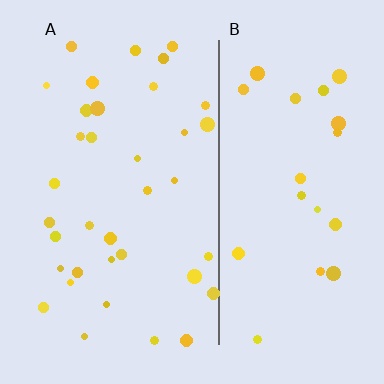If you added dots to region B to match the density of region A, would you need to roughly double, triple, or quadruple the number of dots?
Approximately double.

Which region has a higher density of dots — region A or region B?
A (the left).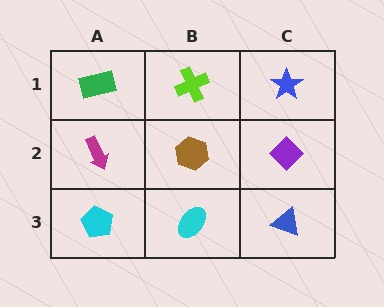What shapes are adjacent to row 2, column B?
A lime cross (row 1, column B), a cyan ellipse (row 3, column B), a magenta arrow (row 2, column A), a purple diamond (row 2, column C).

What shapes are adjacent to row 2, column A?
A green rectangle (row 1, column A), a cyan pentagon (row 3, column A), a brown hexagon (row 2, column B).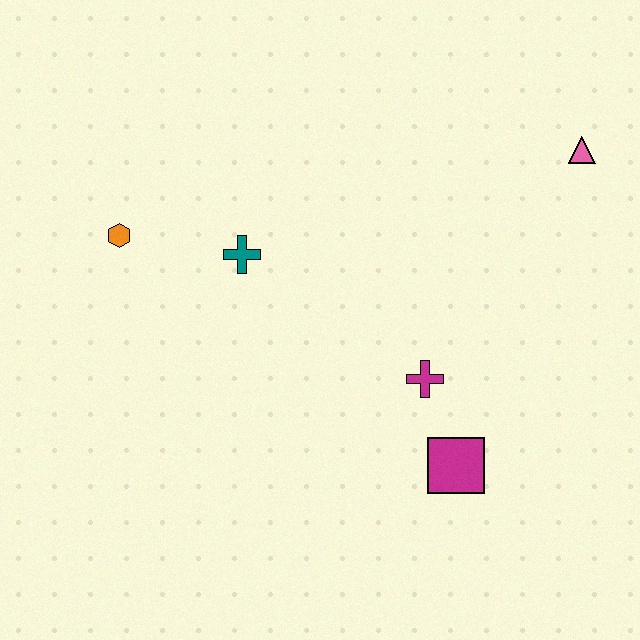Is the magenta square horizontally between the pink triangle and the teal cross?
Yes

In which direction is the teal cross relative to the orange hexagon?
The teal cross is to the right of the orange hexagon.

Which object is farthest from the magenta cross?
The orange hexagon is farthest from the magenta cross.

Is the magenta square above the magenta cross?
No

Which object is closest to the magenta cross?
The magenta square is closest to the magenta cross.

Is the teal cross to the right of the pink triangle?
No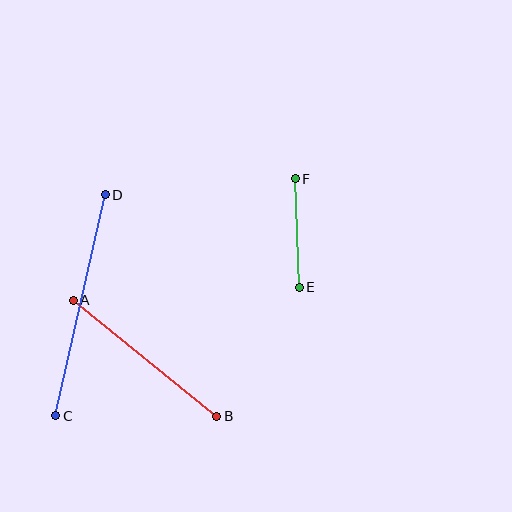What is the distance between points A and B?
The distance is approximately 184 pixels.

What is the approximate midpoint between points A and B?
The midpoint is at approximately (145, 358) pixels.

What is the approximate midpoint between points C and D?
The midpoint is at approximately (80, 305) pixels.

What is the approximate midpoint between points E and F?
The midpoint is at approximately (297, 233) pixels.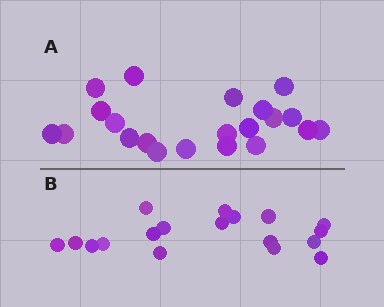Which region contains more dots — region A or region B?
Region A (the top region) has more dots.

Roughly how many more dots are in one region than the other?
Region A has just a few more — roughly 2 or 3 more dots than region B.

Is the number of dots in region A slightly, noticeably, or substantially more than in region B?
Region A has only slightly more — the two regions are fairly close. The ratio is roughly 1.2 to 1.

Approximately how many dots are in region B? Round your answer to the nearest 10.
About 20 dots. (The exact count is 18, which rounds to 20.)